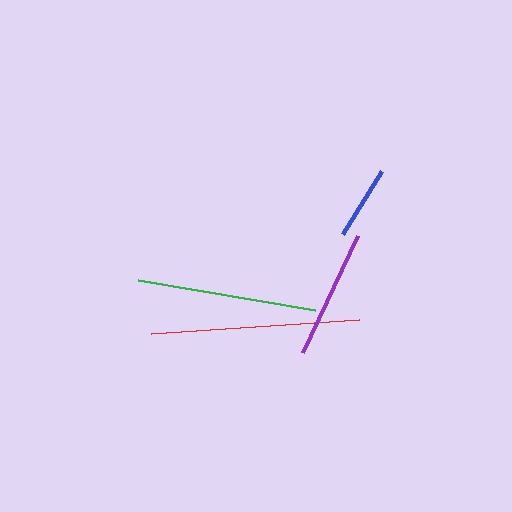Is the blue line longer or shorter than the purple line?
The purple line is longer than the blue line.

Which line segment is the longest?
The red line is the longest at approximately 209 pixels.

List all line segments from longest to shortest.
From longest to shortest: red, green, purple, blue.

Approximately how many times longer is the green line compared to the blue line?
The green line is approximately 2.4 times the length of the blue line.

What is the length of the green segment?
The green segment is approximately 179 pixels long.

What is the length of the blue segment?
The blue segment is approximately 73 pixels long.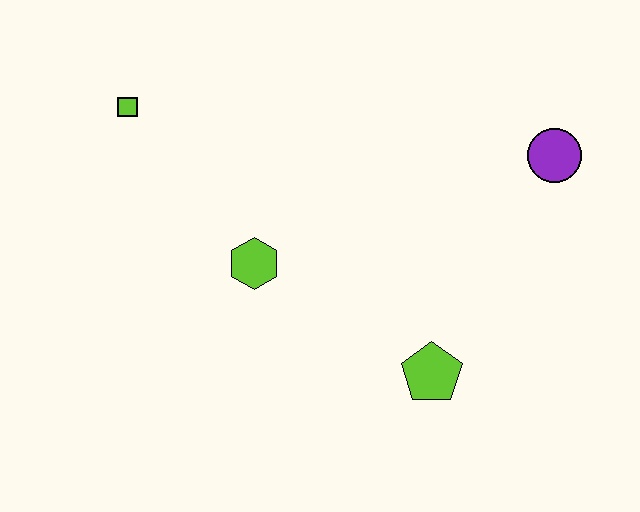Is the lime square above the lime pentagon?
Yes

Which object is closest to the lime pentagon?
The lime hexagon is closest to the lime pentagon.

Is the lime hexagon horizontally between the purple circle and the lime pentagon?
No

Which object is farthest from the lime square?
The purple circle is farthest from the lime square.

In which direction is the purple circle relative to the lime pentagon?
The purple circle is above the lime pentagon.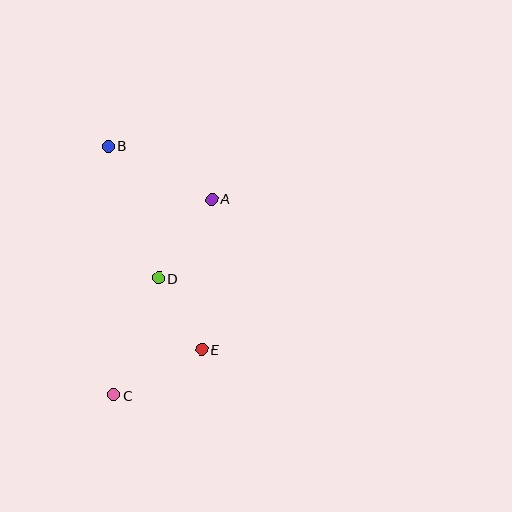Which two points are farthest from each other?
Points B and C are farthest from each other.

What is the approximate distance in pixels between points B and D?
The distance between B and D is approximately 141 pixels.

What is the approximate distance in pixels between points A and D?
The distance between A and D is approximately 96 pixels.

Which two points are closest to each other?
Points D and E are closest to each other.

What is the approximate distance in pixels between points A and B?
The distance between A and B is approximately 116 pixels.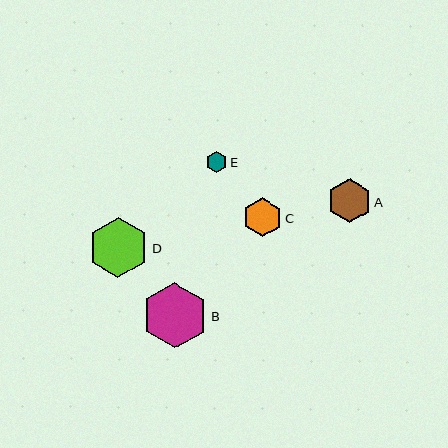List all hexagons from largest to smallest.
From largest to smallest: B, D, A, C, E.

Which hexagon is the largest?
Hexagon B is the largest with a size of approximately 66 pixels.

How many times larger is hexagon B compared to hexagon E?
Hexagon B is approximately 3.2 times the size of hexagon E.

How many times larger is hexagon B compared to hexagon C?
Hexagon B is approximately 1.7 times the size of hexagon C.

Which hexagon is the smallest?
Hexagon E is the smallest with a size of approximately 21 pixels.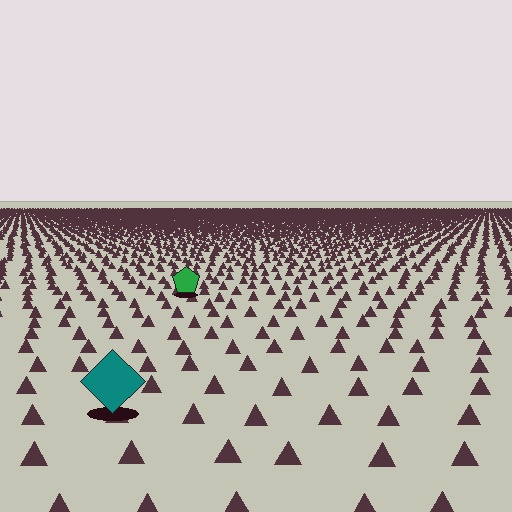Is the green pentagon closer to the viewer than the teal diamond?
No. The teal diamond is closer — you can tell from the texture gradient: the ground texture is coarser near it.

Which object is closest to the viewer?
The teal diamond is closest. The texture marks near it are larger and more spread out.